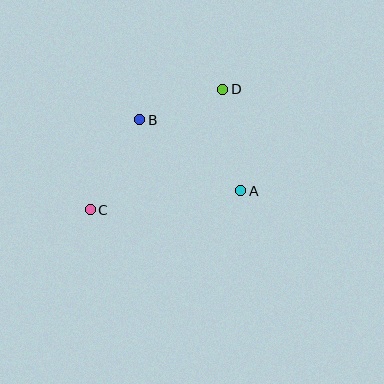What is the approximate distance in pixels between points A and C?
The distance between A and C is approximately 152 pixels.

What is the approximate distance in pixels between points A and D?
The distance between A and D is approximately 103 pixels.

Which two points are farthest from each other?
Points C and D are farthest from each other.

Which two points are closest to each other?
Points B and D are closest to each other.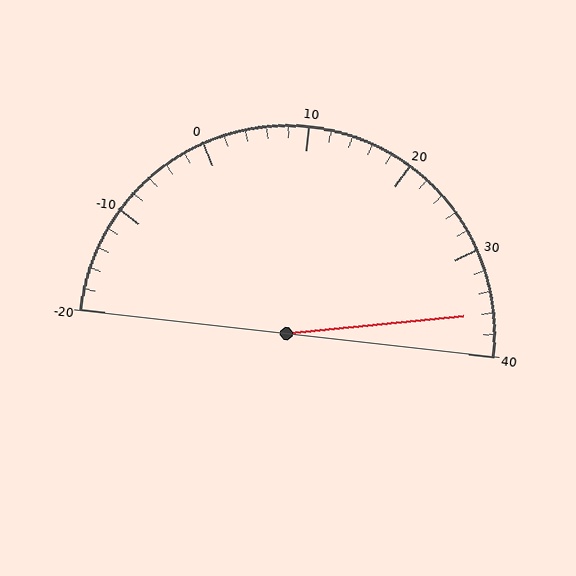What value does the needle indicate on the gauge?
The needle indicates approximately 36.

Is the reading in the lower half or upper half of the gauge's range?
The reading is in the upper half of the range (-20 to 40).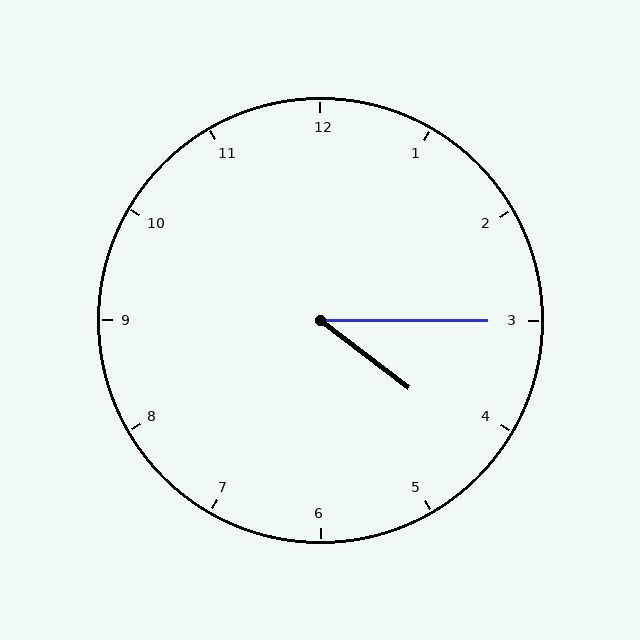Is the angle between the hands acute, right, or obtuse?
It is acute.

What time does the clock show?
4:15.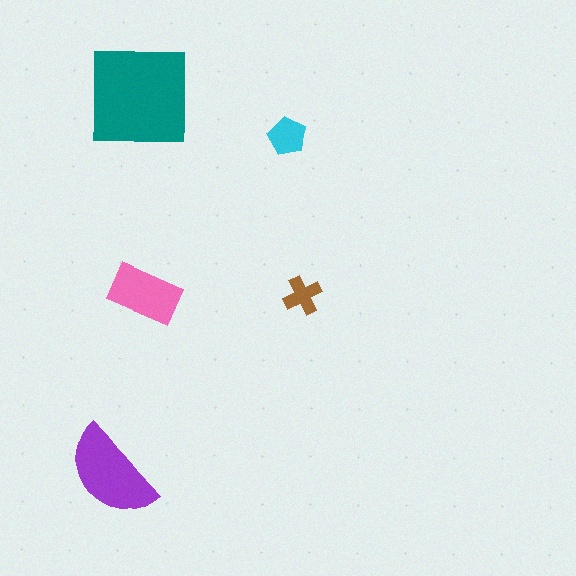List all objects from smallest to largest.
The brown cross, the cyan pentagon, the pink rectangle, the purple semicircle, the teal square.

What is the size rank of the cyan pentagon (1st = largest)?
4th.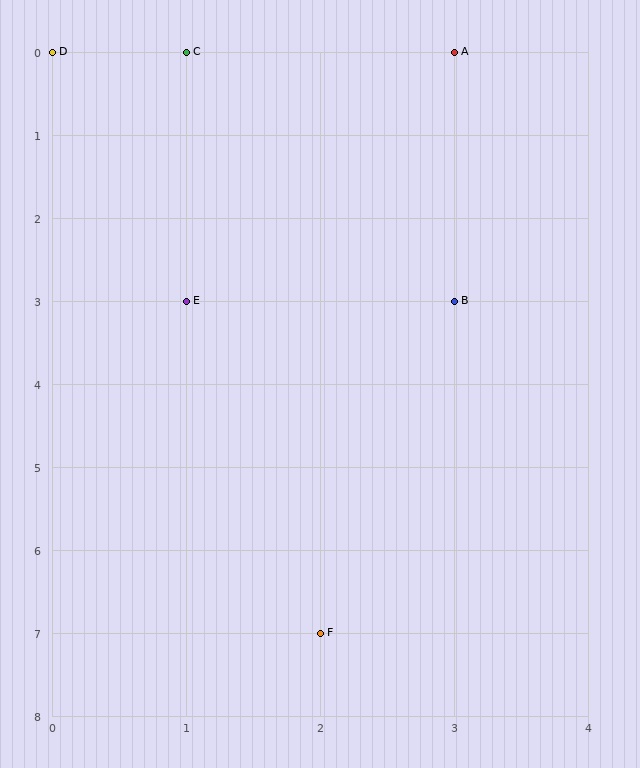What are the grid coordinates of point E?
Point E is at grid coordinates (1, 3).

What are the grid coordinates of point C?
Point C is at grid coordinates (1, 0).